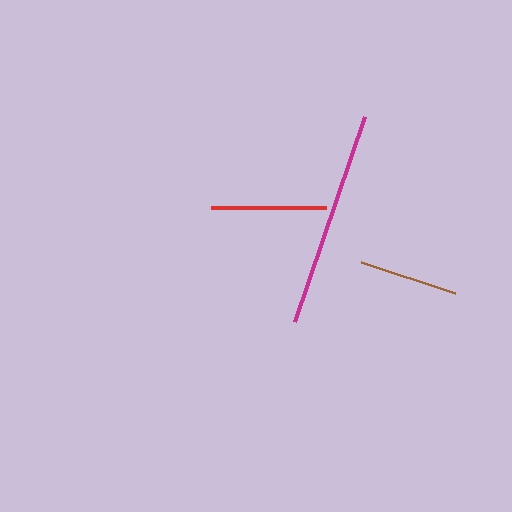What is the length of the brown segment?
The brown segment is approximately 98 pixels long.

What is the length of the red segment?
The red segment is approximately 115 pixels long.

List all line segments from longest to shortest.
From longest to shortest: magenta, red, brown.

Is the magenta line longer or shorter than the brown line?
The magenta line is longer than the brown line.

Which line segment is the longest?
The magenta line is the longest at approximately 217 pixels.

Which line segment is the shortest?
The brown line is the shortest at approximately 98 pixels.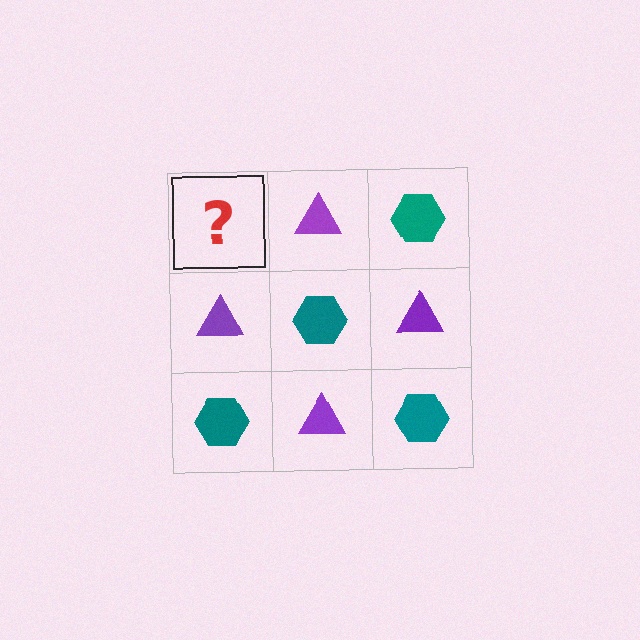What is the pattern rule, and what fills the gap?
The rule is that it alternates teal hexagon and purple triangle in a checkerboard pattern. The gap should be filled with a teal hexagon.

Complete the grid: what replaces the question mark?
The question mark should be replaced with a teal hexagon.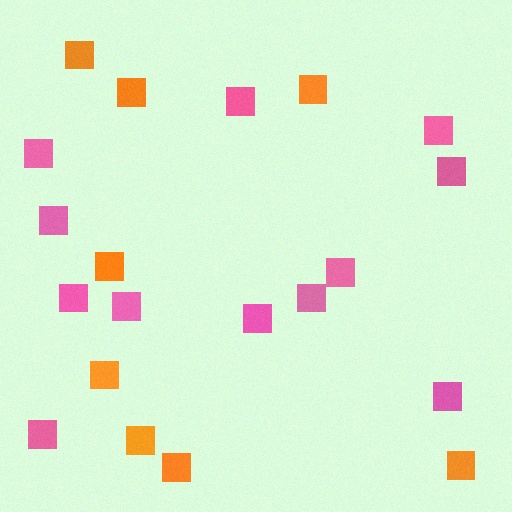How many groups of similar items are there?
There are 2 groups: one group of pink squares (12) and one group of orange squares (8).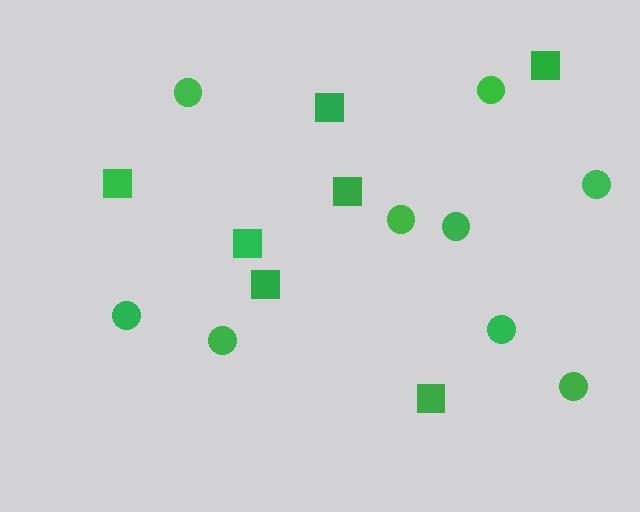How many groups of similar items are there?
There are 2 groups: one group of squares (7) and one group of circles (9).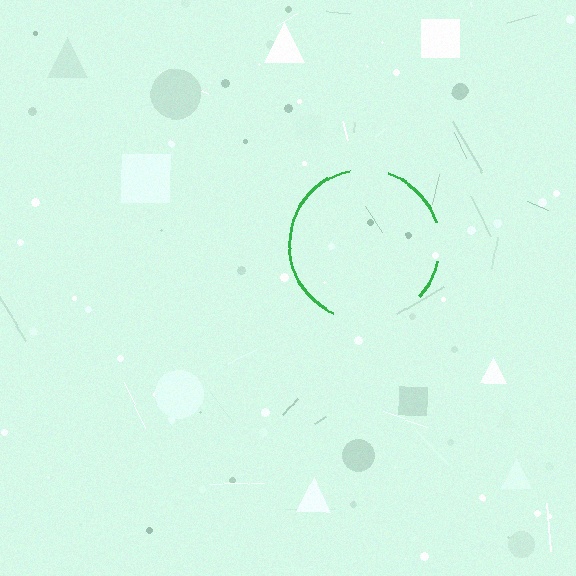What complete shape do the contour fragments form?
The contour fragments form a circle.